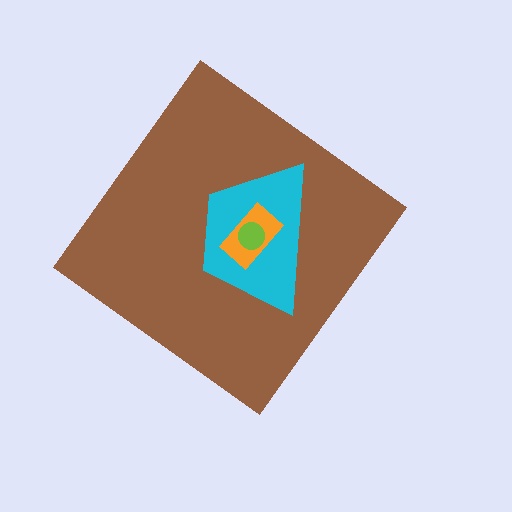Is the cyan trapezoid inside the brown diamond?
Yes.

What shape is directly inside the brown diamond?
The cyan trapezoid.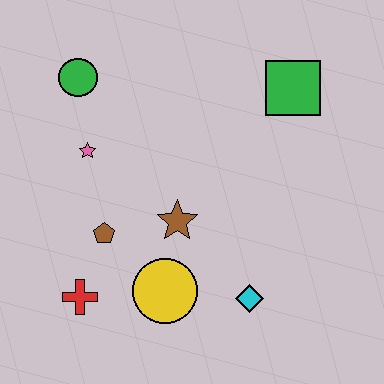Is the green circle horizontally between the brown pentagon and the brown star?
No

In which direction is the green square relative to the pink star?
The green square is to the right of the pink star.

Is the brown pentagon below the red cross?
No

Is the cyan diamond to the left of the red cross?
No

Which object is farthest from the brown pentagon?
The green square is farthest from the brown pentagon.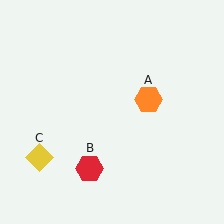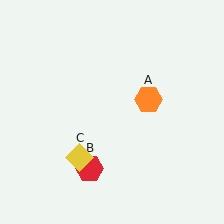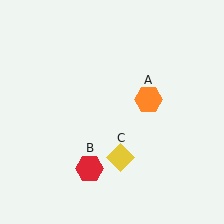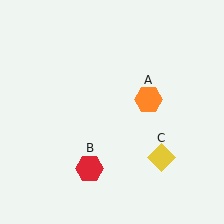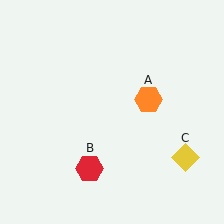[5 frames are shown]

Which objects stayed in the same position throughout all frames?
Orange hexagon (object A) and red hexagon (object B) remained stationary.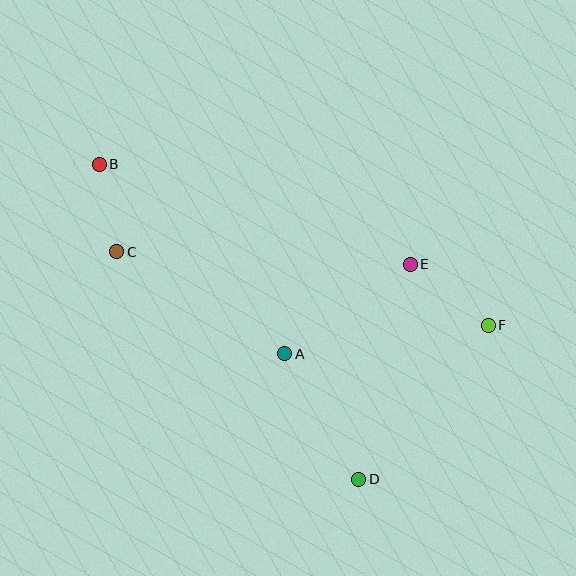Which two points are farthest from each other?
Points B and F are farthest from each other.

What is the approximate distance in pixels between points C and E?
The distance between C and E is approximately 294 pixels.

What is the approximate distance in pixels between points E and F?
The distance between E and F is approximately 99 pixels.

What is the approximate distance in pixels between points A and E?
The distance between A and E is approximately 154 pixels.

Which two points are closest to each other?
Points B and C are closest to each other.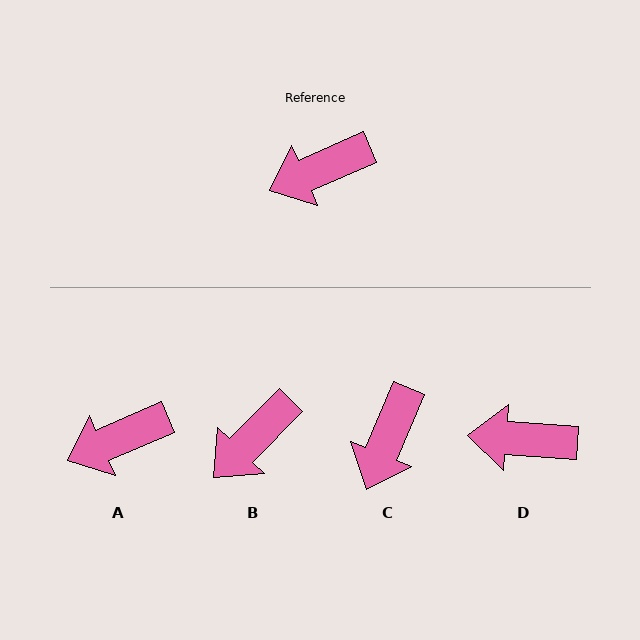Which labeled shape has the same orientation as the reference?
A.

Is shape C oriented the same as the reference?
No, it is off by about 44 degrees.